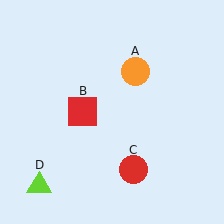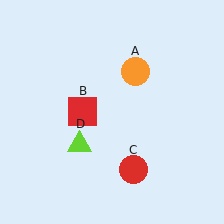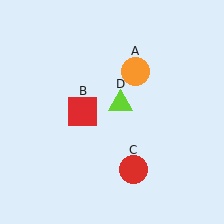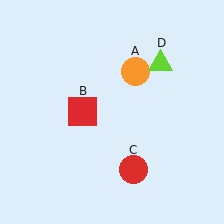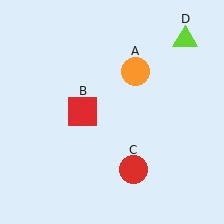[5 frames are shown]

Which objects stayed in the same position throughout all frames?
Orange circle (object A) and red square (object B) and red circle (object C) remained stationary.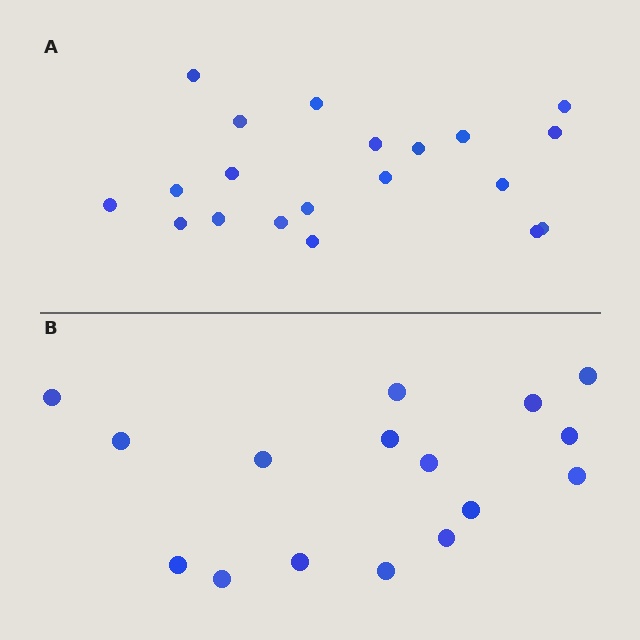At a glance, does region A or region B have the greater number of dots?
Region A (the top region) has more dots.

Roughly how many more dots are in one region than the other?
Region A has about 4 more dots than region B.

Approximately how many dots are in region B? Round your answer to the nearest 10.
About 20 dots. (The exact count is 16, which rounds to 20.)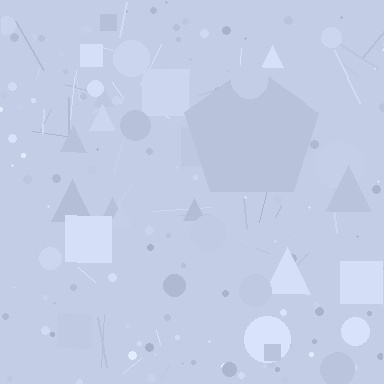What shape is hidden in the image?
A pentagon is hidden in the image.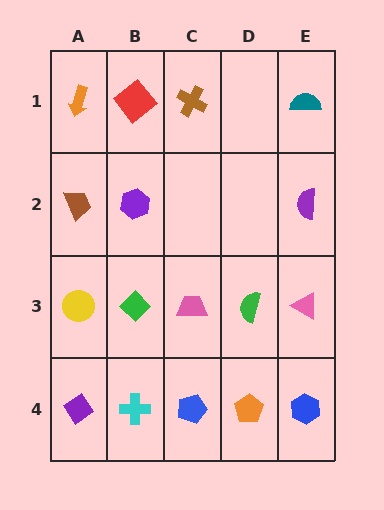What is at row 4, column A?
A purple diamond.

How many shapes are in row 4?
5 shapes.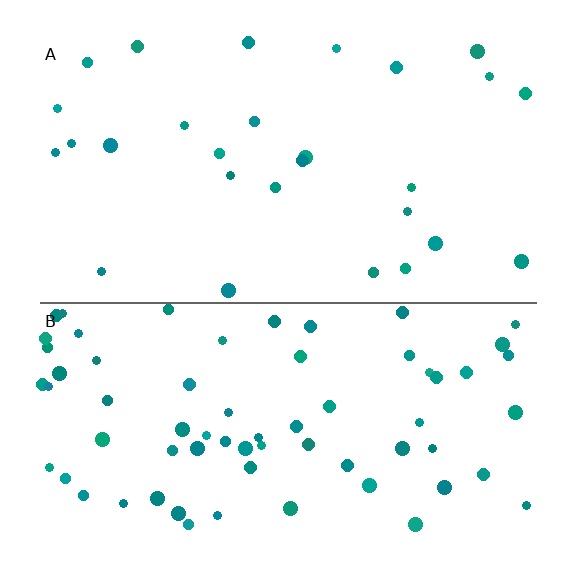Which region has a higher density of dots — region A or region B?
B (the bottom).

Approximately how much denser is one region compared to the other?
Approximately 2.4× — region B over region A.